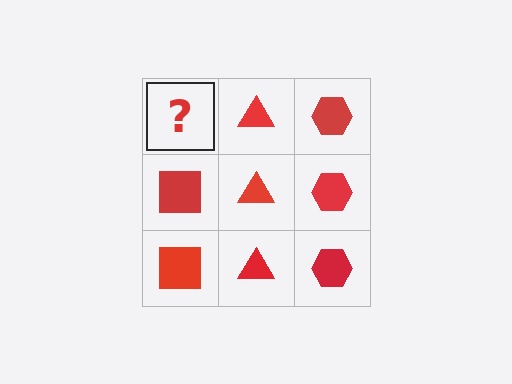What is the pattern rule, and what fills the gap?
The rule is that each column has a consistent shape. The gap should be filled with a red square.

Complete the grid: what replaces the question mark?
The question mark should be replaced with a red square.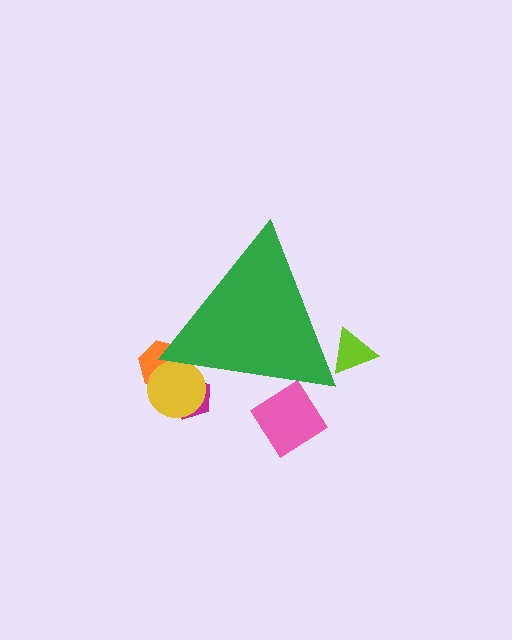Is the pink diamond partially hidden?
Yes, the pink diamond is partially hidden behind the green triangle.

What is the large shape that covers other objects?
A green triangle.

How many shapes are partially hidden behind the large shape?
5 shapes are partially hidden.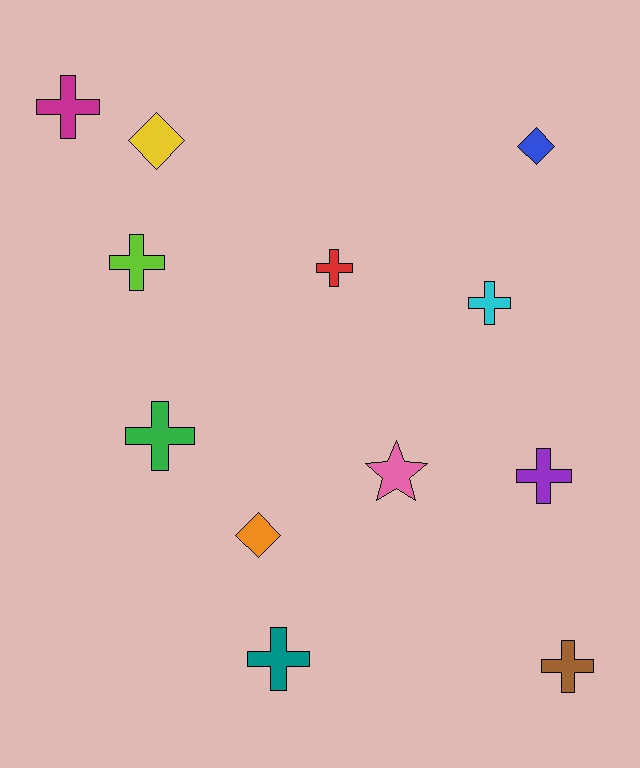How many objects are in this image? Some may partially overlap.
There are 12 objects.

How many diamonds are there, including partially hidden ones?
There are 3 diamonds.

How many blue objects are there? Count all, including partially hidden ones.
There is 1 blue object.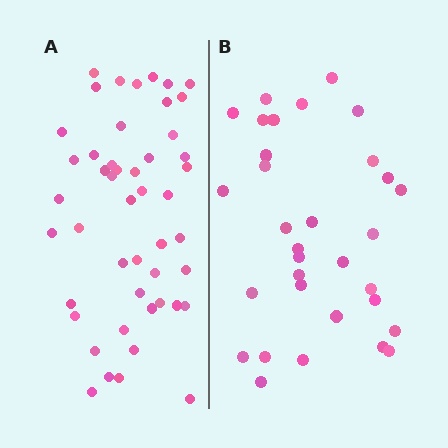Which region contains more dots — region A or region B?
Region A (the left region) has more dots.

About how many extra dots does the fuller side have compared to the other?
Region A has approximately 15 more dots than region B.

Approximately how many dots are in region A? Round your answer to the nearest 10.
About 50 dots. (The exact count is 48, which rounds to 50.)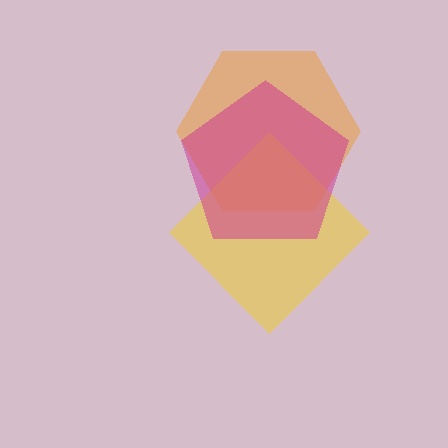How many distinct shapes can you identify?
There are 3 distinct shapes: an orange hexagon, a yellow diamond, a magenta pentagon.